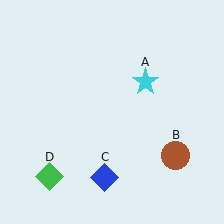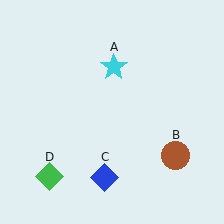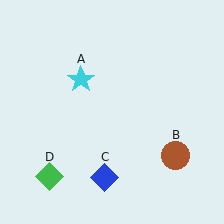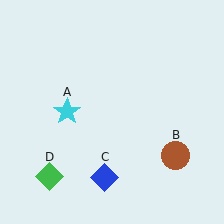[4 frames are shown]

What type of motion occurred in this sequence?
The cyan star (object A) rotated counterclockwise around the center of the scene.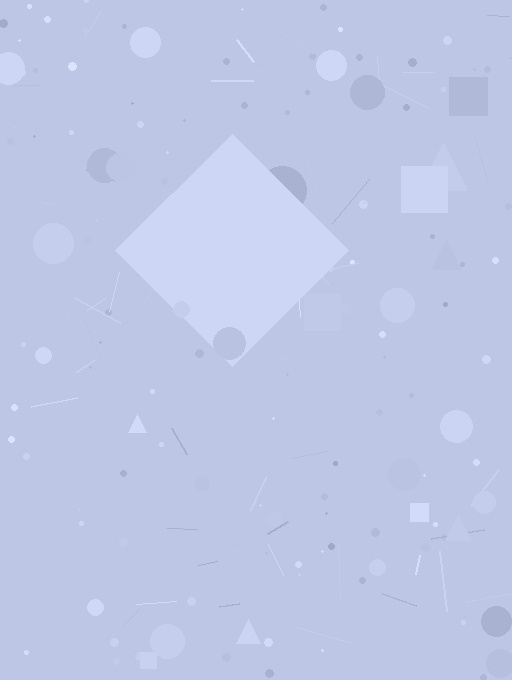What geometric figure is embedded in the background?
A diamond is embedded in the background.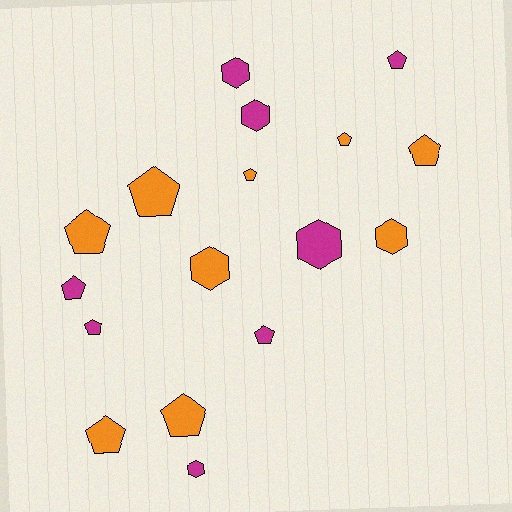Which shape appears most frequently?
Pentagon, with 11 objects.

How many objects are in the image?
There are 17 objects.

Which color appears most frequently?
Orange, with 9 objects.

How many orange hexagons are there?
There are 2 orange hexagons.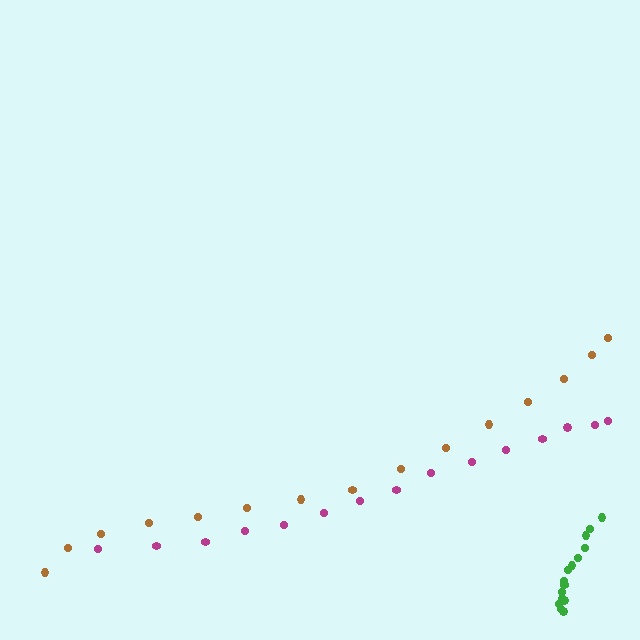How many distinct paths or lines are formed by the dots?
There are 3 distinct paths.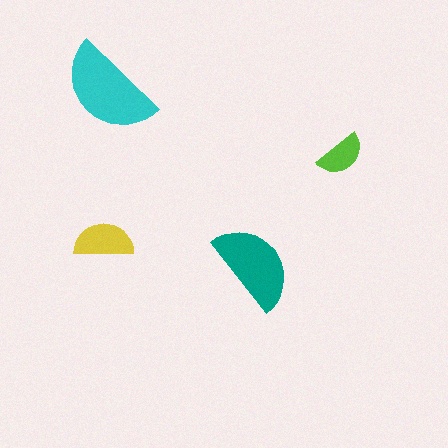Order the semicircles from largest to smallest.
the cyan one, the teal one, the yellow one, the lime one.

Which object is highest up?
The cyan semicircle is topmost.